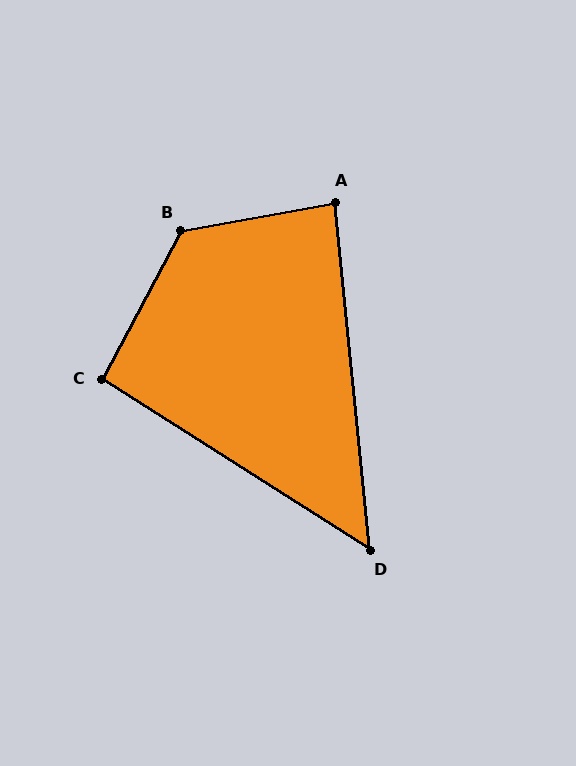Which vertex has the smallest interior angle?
D, at approximately 52 degrees.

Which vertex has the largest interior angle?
B, at approximately 128 degrees.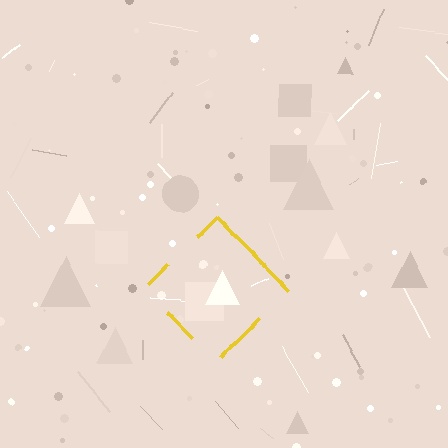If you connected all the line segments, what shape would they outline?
They would outline a diamond.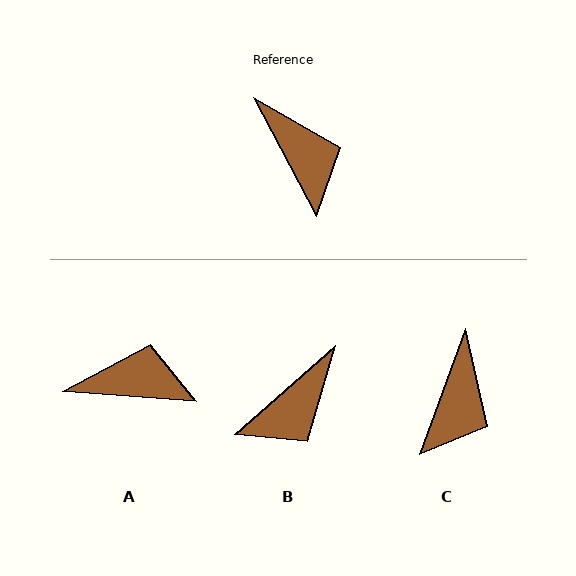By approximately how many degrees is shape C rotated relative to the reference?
Approximately 48 degrees clockwise.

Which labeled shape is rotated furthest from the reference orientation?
B, about 76 degrees away.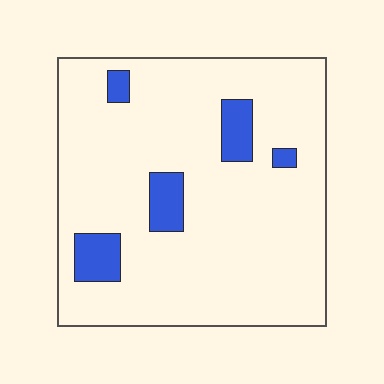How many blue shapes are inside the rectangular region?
5.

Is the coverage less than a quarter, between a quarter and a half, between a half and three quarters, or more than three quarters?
Less than a quarter.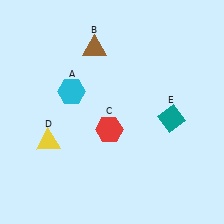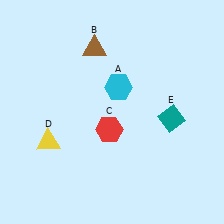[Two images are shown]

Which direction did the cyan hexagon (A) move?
The cyan hexagon (A) moved right.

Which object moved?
The cyan hexagon (A) moved right.